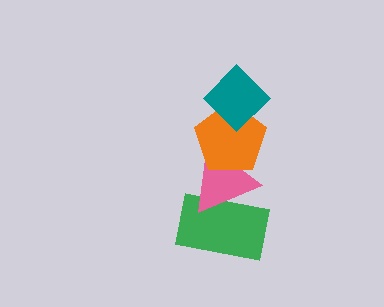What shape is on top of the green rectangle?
The pink triangle is on top of the green rectangle.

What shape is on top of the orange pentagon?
The teal diamond is on top of the orange pentagon.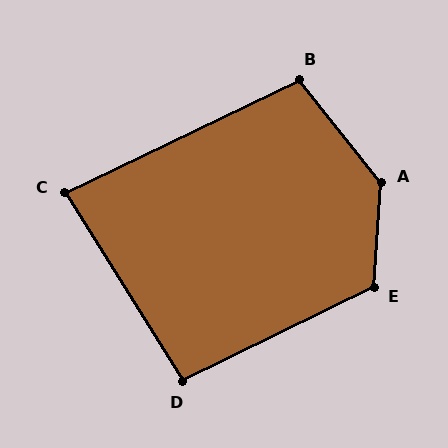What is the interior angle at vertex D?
Approximately 96 degrees (obtuse).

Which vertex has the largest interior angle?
A, at approximately 137 degrees.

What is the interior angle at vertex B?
Approximately 103 degrees (obtuse).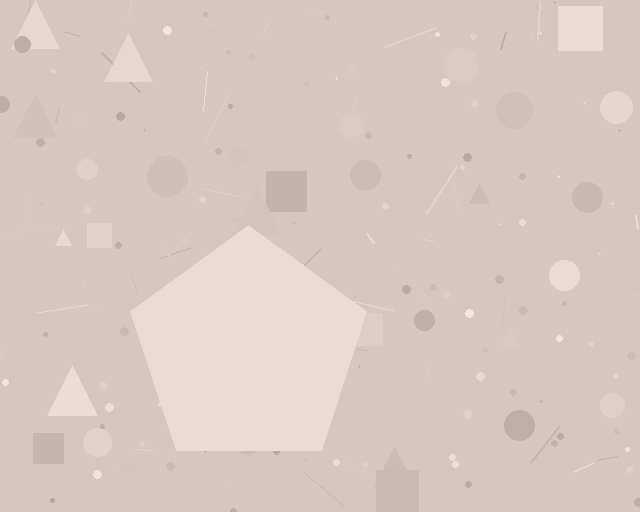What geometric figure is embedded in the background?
A pentagon is embedded in the background.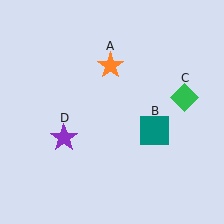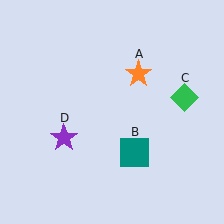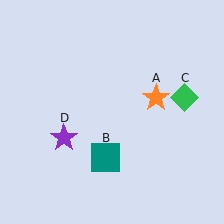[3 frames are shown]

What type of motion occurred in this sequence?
The orange star (object A), teal square (object B) rotated clockwise around the center of the scene.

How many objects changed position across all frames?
2 objects changed position: orange star (object A), teal square (object B).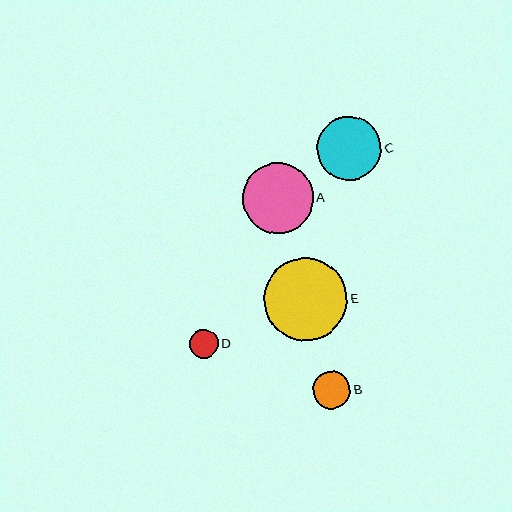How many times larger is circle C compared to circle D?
Circle C is approximately 2.3 times the size of circle D.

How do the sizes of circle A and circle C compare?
Circle A and circle C are approximately the same size.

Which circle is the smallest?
Circle D is the smallest with a size of approximately 29 pixels.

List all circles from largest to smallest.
From largest to smallest: E, A, C, B, D.